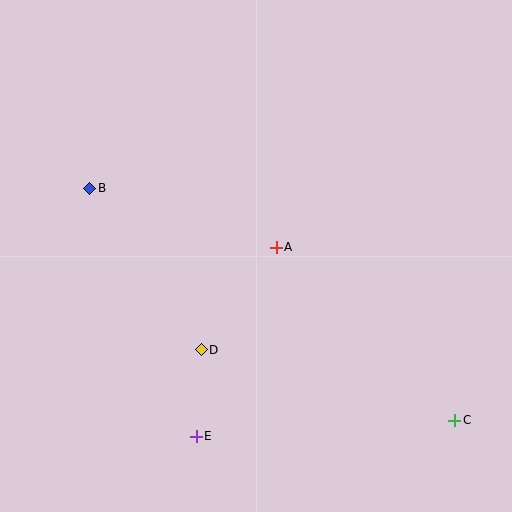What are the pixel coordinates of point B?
Point B is at (90, 188).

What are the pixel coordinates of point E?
Point E is at (196, 436).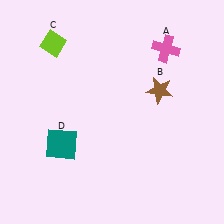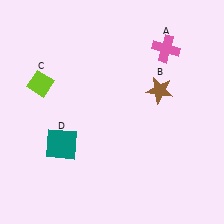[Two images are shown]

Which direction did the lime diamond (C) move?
The lime diamond (C) moved down.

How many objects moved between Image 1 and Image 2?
1 object moved between the two images.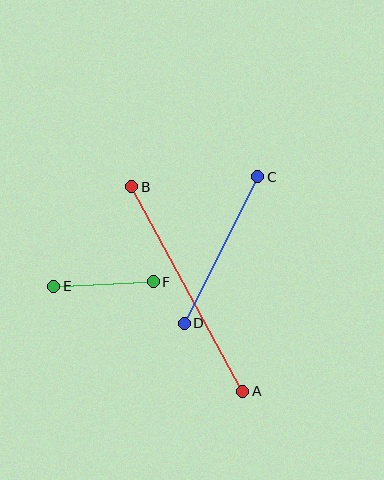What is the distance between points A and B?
The distance is approximately 233 pixels.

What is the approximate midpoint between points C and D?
The midpoint is at approximately (221, 250) pixels.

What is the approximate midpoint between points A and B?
The midpoint is at approximately (187, 289) pixels.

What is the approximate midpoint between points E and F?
The midpoint is at approximately (104, 284) pixels.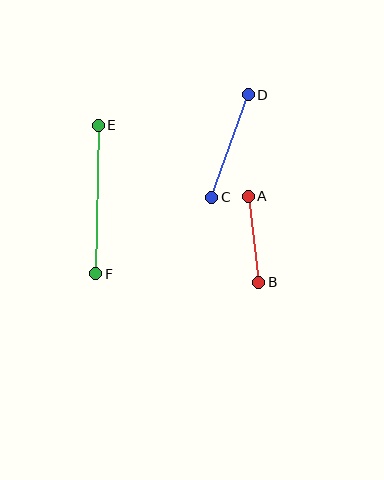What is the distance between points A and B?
The distance is approximately 87 pixels.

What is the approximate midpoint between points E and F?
The midpoint is at approximately (97, 199) pixels.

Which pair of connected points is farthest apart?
Points E and F are farthest apart.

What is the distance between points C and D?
The distance is approximately 109 pixels.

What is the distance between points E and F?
The distance is approximately 149 pixels.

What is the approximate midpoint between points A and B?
The midpoint is at approximately (254, 239) pixels.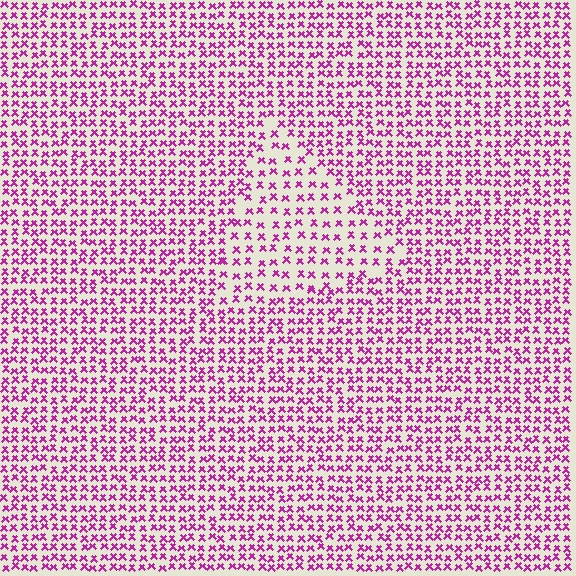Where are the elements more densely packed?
The elements are more densely packed outside the triangle boundary.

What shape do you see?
I see a triangle.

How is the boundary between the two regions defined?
The boundary is defined by a change in element density (approximately 1.7x ratio). All elements are the same color, size, and shape.